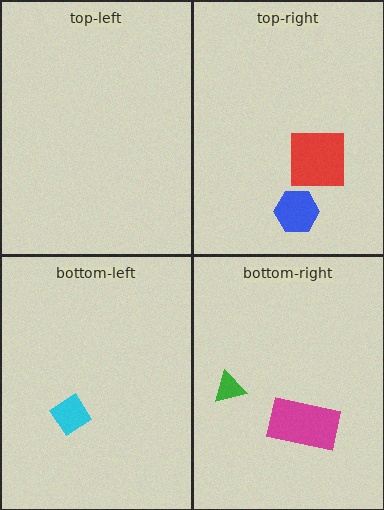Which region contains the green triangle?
The bottom-right region.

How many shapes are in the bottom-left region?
1.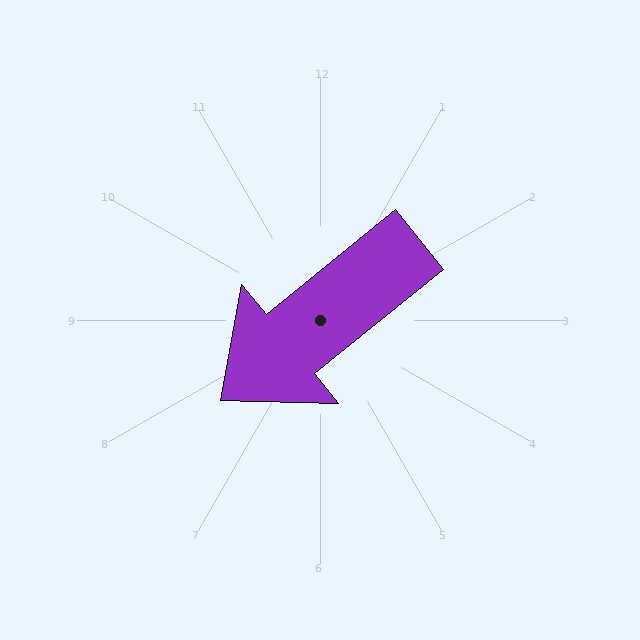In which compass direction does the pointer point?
Southwest.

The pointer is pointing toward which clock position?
Roughly 8 o'clock.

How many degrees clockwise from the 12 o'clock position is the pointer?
Approximately 231 degrees.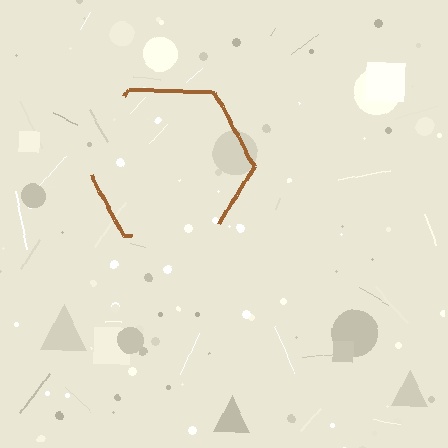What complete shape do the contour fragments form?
The contour fragments form a hexagon.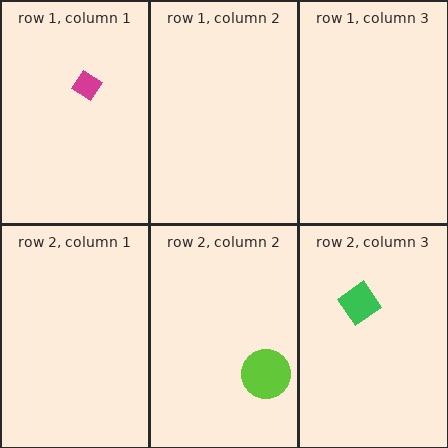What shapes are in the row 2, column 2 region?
The lime circle.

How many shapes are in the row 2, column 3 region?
1.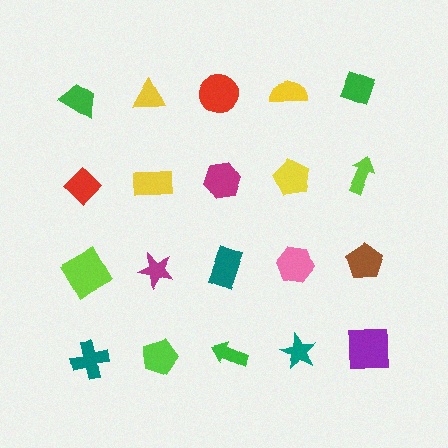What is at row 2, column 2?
A yellow rectangle.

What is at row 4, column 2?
A lime pentagon.